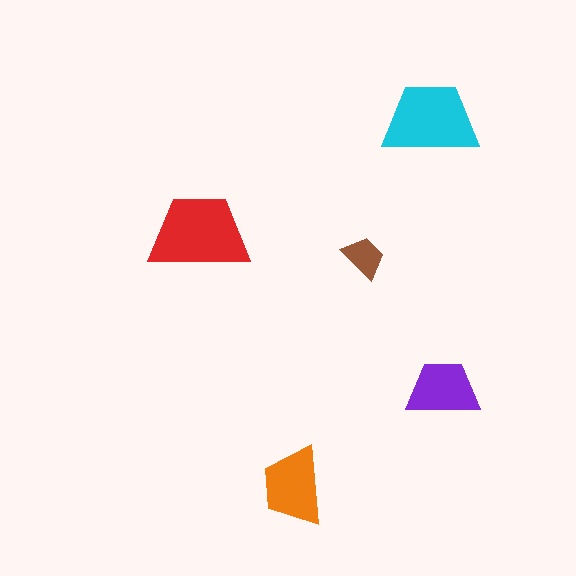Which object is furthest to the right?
The purple trapezoid is rightmost.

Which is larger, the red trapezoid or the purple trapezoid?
The red one.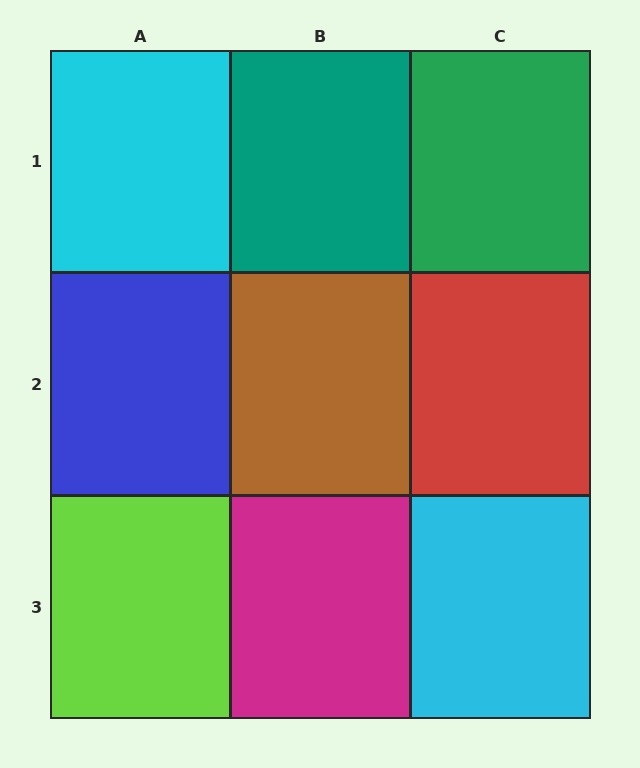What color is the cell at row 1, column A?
Cyan.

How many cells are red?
1 cell is red.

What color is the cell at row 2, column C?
Red.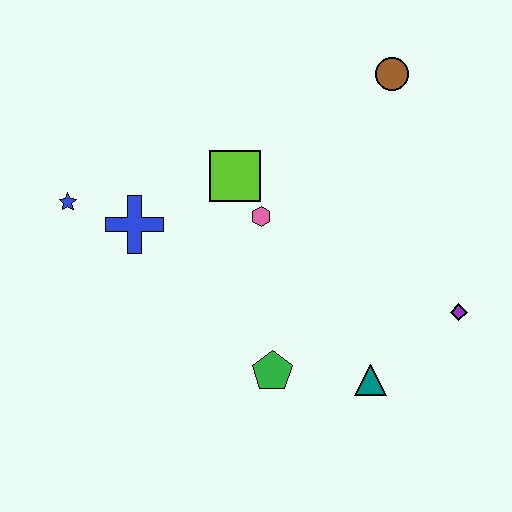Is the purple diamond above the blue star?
No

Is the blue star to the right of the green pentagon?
No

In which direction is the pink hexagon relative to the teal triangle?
The pink hexagon is above the teal triangle.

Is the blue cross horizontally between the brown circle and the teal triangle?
No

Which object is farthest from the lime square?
The purple diamond is farthest from the lime square.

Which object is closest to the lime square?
The pink hexagon is closest to the lime square.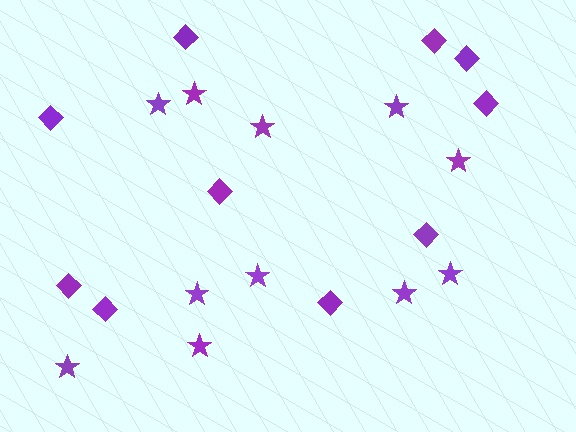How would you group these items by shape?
There are 2 groups: one group of stars (11) and one group of diamonds (10).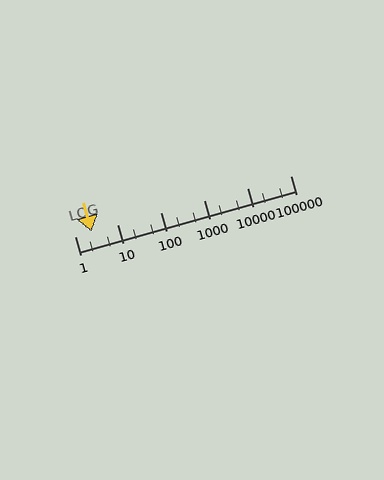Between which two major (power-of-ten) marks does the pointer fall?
The pointer is between 1 and 10.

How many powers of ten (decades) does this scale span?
The scale spans 5 decades, from 1 to 100000.